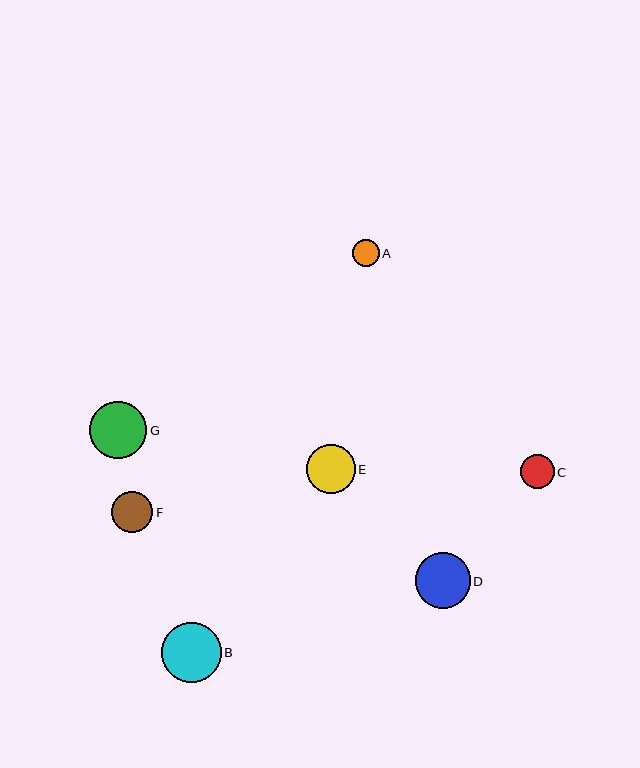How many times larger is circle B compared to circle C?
Circle B is approximately 1.8 times the size of circle C.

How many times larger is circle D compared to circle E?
Circle D is approximately 1.1 times the size of circle E.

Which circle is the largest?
Circle B is the largest with a size of approximately 60 pixels.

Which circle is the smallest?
Circle A is the smallest with a size of approximately 27 pixels.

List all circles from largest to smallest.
From largest to smallest: B, G, D, E, F, C, A.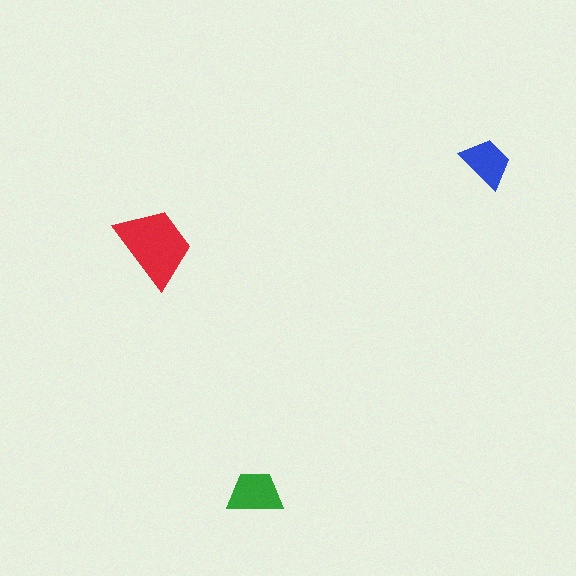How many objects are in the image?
There are 3 objects in the image.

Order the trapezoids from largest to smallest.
the red one, the green one, the blue one.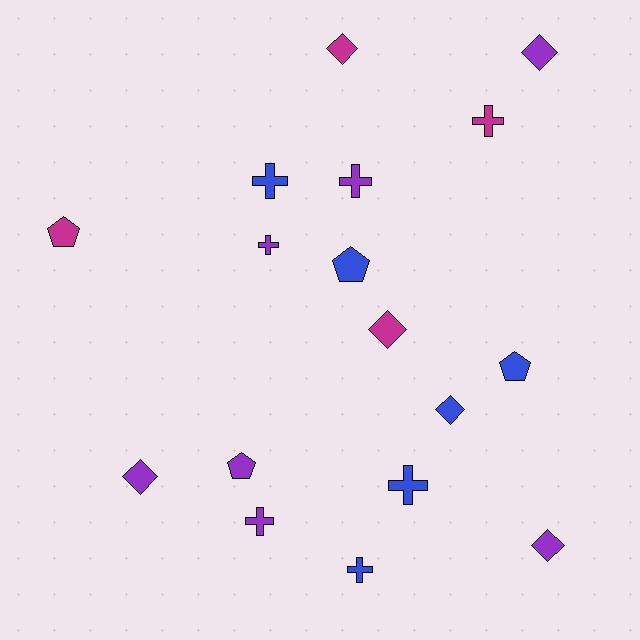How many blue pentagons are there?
There are 2 blue pentagons.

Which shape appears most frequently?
Cross, with 7 objects.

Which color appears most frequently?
Purple, with 7 objects.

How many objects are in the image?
There are 17 objects.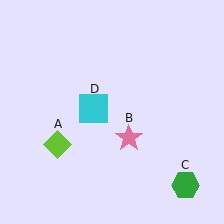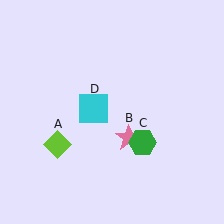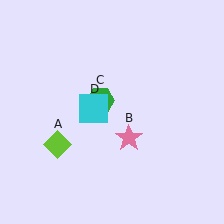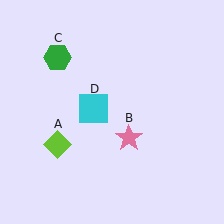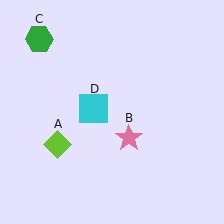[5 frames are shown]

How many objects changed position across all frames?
1 object changed position: green hexagon (object C).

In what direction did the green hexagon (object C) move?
The green hexagon (object C) moved up and to the left.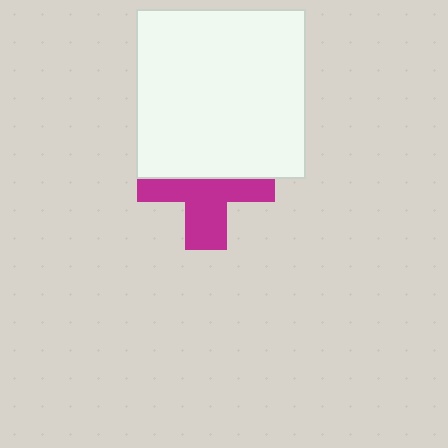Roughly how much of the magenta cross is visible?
About half of it is visible (roughly 51%).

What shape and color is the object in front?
The object in front is a white square.